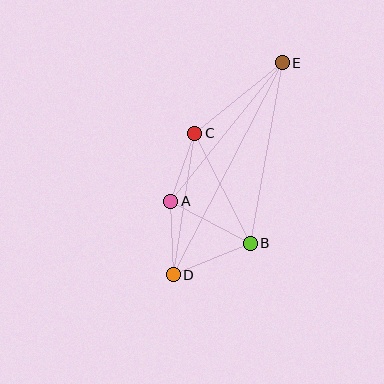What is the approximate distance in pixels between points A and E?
The distance between A and E is approximately 177 pixels.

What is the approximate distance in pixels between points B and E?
The distance between B and E is approximately 183 pixels.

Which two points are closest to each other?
Points A and C are closest to each other.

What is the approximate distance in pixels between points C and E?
The distance between C and E is approximately 112 pixels.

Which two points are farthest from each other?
Points D and E are farthest from each other.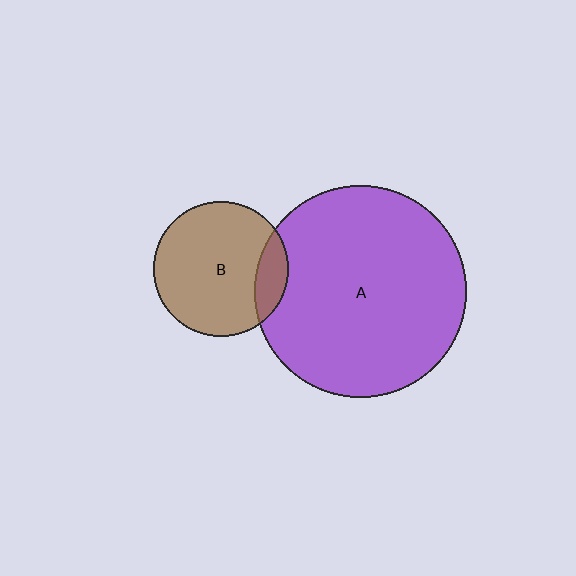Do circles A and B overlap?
Yes.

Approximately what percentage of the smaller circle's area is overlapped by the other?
Approximately 15%.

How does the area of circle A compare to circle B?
Approximately 2.4 times.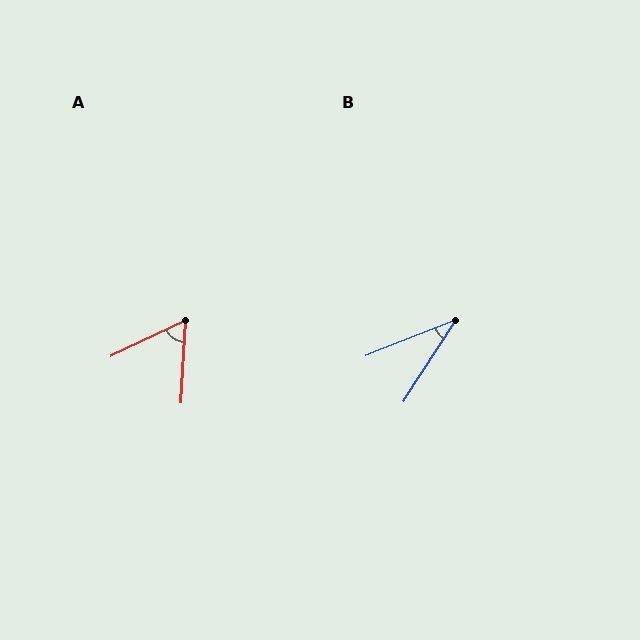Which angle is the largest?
A, at approximately 61 degrees.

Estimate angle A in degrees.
Approximately 61 degrees.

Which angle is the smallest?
B, at approximately 36 degrees.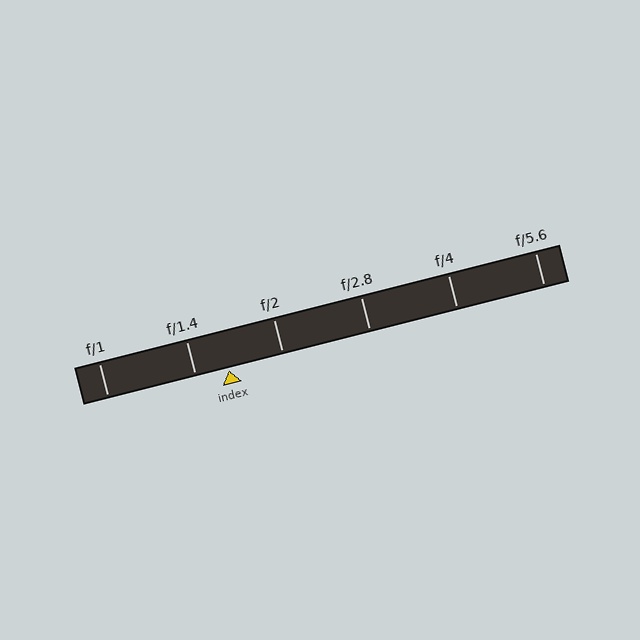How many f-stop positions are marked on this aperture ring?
There are 6 f-stop positions marked.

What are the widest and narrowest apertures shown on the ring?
The widest aperture shown is f/1 and the narrowest is f/5.6.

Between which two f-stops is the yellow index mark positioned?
The index mark is between f/1.4 and f/2.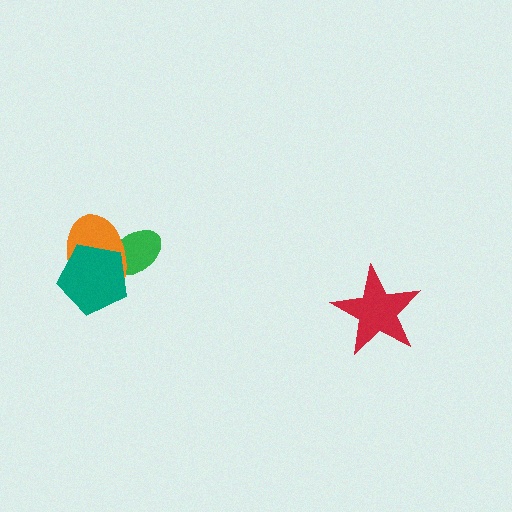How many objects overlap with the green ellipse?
2 objects overlap with the green ellipse.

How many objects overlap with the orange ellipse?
2 objects overlap with the orange ellipse.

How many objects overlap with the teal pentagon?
2 objects overlap with the teal pentagon.